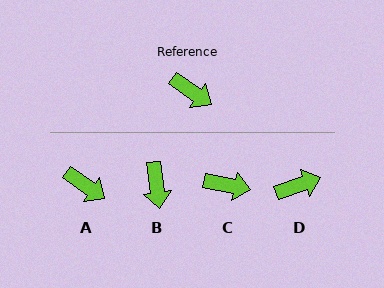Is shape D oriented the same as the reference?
No, it is off by about 54 degrees.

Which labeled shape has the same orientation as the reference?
A.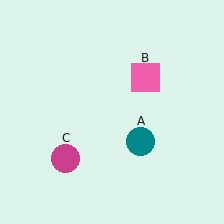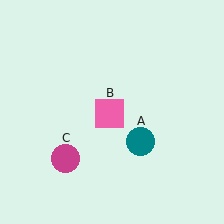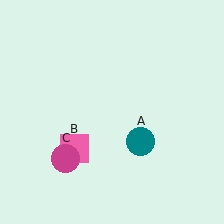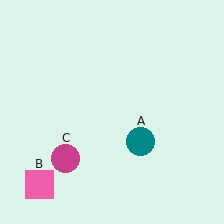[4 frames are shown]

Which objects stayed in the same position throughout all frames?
Teal circle (object A) and magenta circle (object C) remained stationary.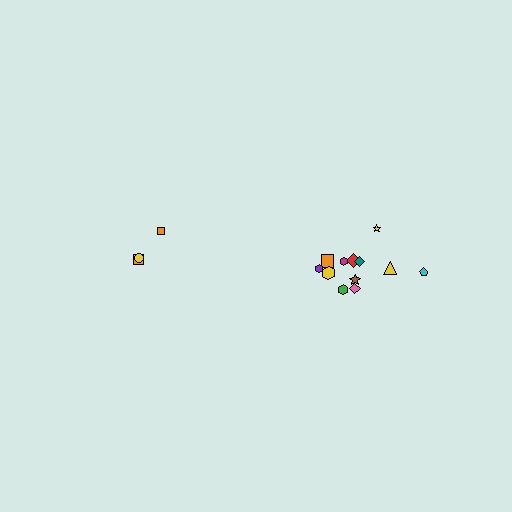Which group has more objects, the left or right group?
The right group.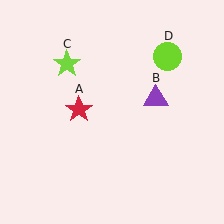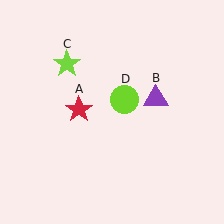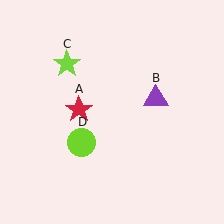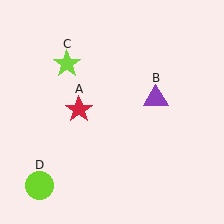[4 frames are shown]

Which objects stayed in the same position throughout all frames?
Red star (object A) and purple triangle (object B) and lime star (object C) remained stationary.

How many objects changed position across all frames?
1 object changed position: lime circle (object D).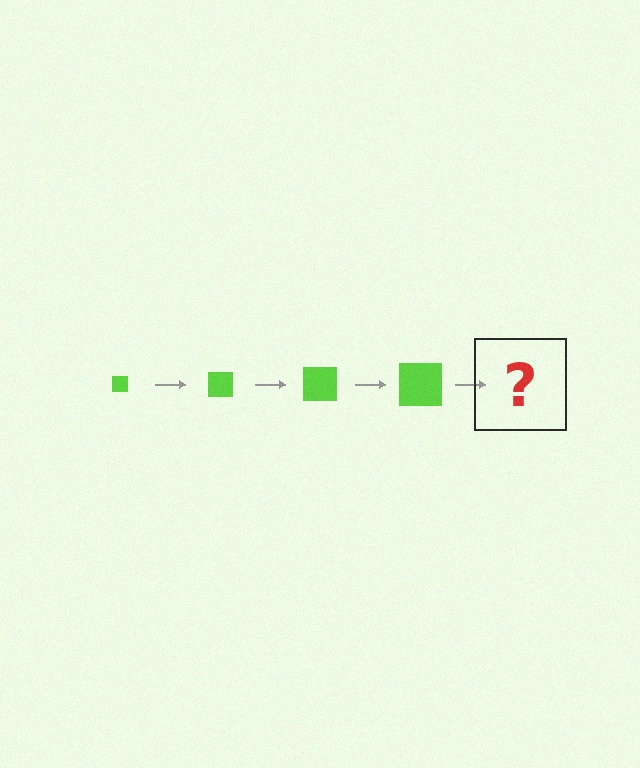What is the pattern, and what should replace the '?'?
The pattern is that the square gets progressively larger each step. The '?' should be a lime square, larger than the previous one.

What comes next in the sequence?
The next element should be a lime square, larger than the previous one.